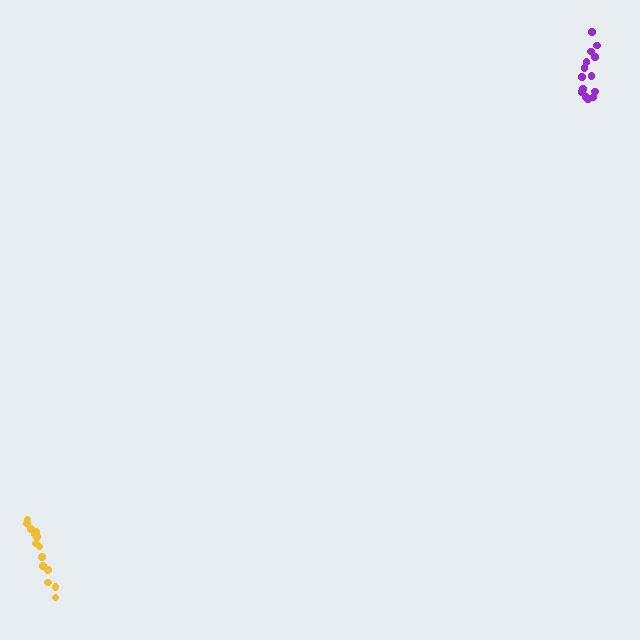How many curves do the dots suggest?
There are 2 distinct paths.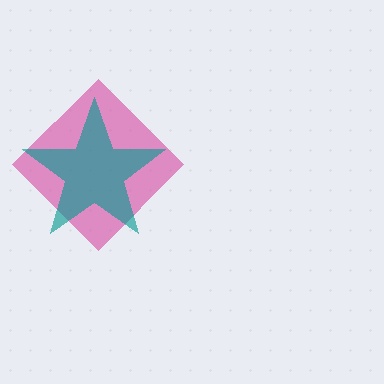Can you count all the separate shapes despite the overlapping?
Yes, there are 2 separate shapes.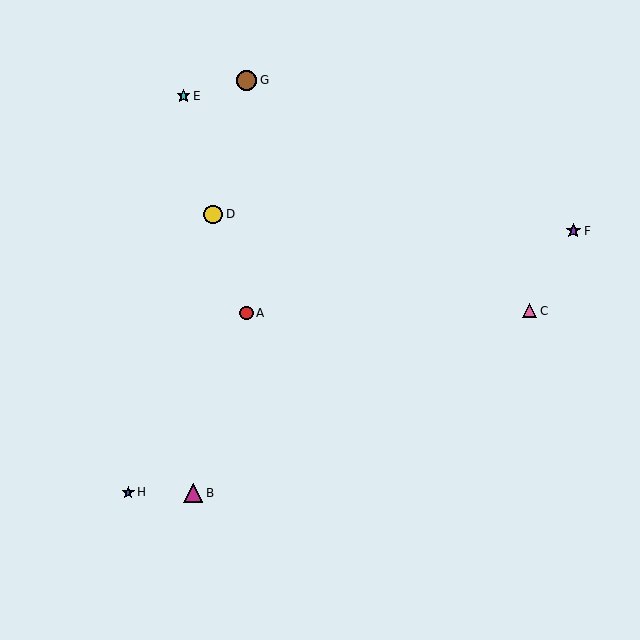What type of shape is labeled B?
Shape B is a magenta triangle.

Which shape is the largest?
The brown circle (labeled G) is the largest.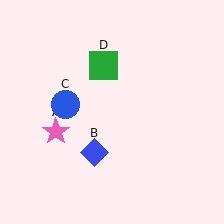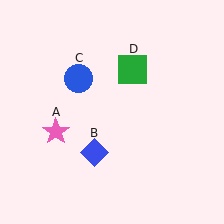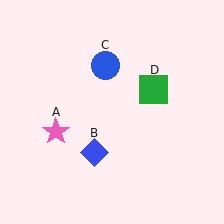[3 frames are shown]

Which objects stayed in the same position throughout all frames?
Pink star (object A) and blue diamond (object B) remained stationary.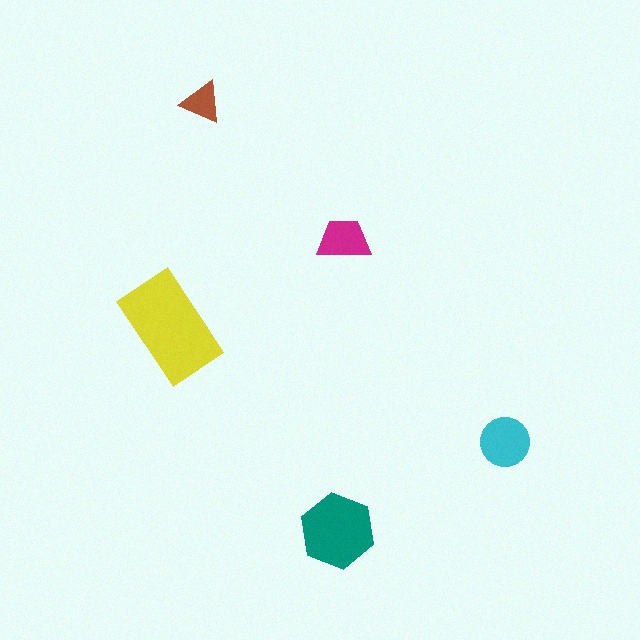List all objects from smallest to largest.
The brown triangle, the magenta trapezoid, the cyan circle, the teal hexagon, the yellow rectangle.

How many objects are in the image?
There are 5 objects in the image.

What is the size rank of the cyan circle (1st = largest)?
3rd.